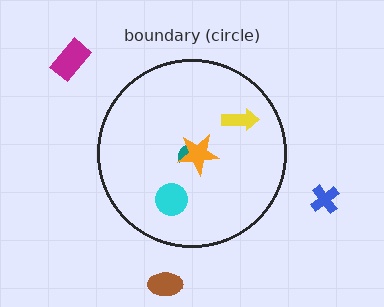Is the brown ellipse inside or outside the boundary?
Outside.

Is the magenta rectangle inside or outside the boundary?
Outside.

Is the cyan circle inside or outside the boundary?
Inside.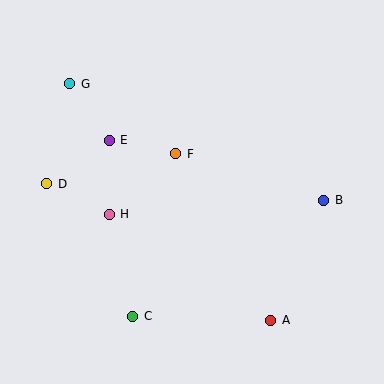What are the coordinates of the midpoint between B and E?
The midpoint between B and E is at (217, 170).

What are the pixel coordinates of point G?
Point G is at (70, 84).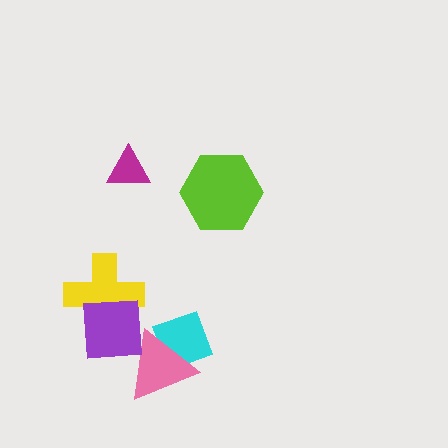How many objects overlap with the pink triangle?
2 objects overlap with the pink triangle.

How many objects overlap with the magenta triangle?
0 objects overlap with the magenta triangle.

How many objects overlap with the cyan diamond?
1 object overlaps with the cyan diamond.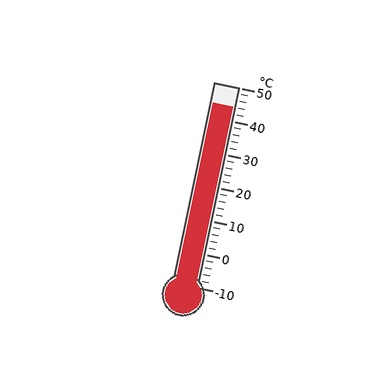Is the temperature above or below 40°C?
The temperature is above 40°C.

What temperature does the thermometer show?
The thermometer shows approximately 44°C.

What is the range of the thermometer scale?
The thermometer scale ranges from -10°C to 50°C.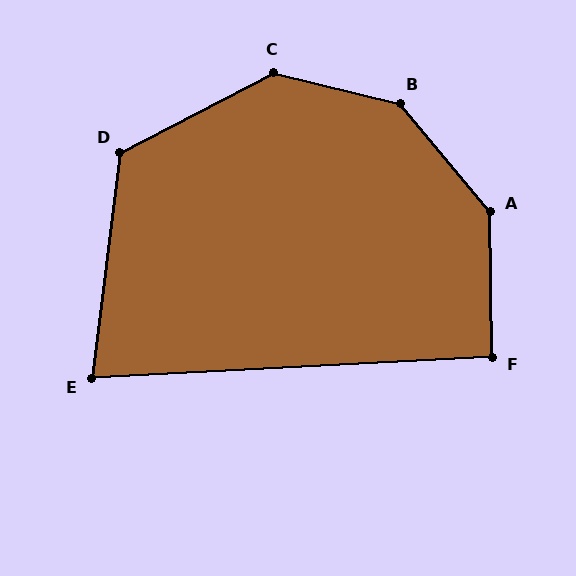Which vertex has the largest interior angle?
B, at approximately 143 degrees.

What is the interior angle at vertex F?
Approximately 92 degrees (approximately right).